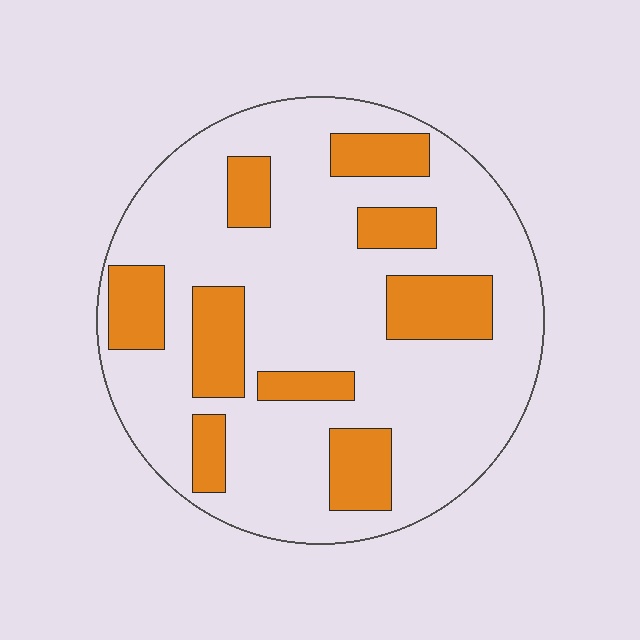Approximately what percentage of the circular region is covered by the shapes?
Approximately 25%.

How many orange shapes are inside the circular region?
9.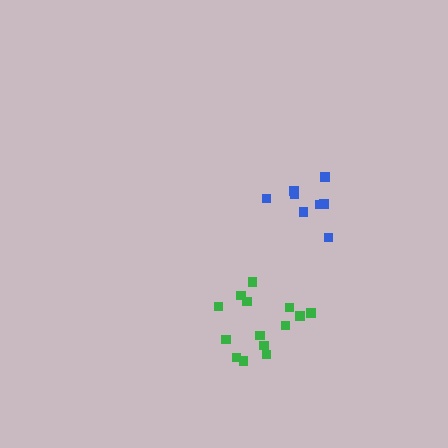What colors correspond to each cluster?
The clusters are colored: blue, green.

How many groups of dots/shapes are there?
There are 2 groups.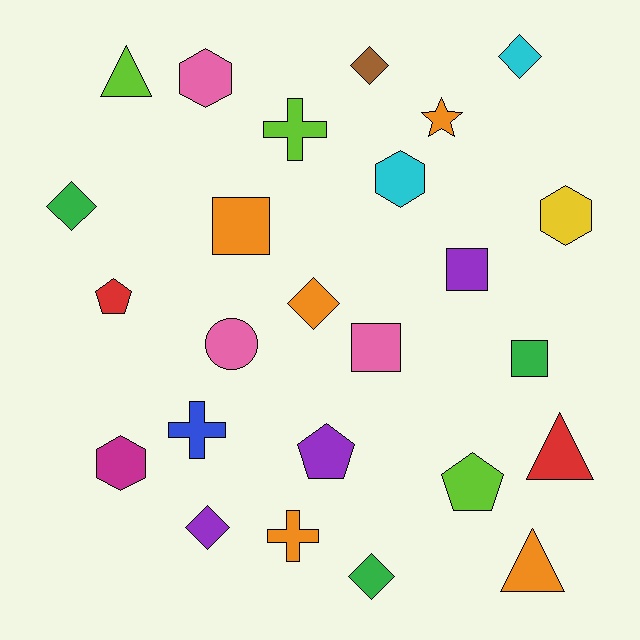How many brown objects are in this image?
There is 1 brown object.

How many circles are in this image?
There is 1 circle.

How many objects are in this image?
There are 25 objects.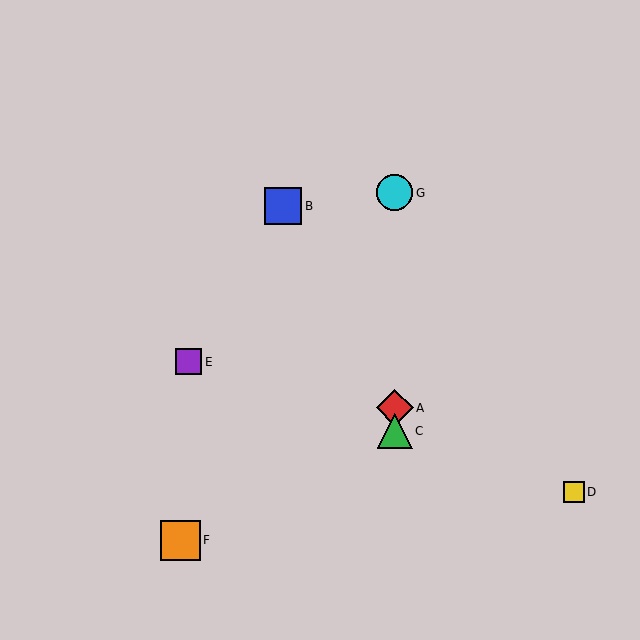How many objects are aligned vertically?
3 objects (A, C, G) are aligned vertically.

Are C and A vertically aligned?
Yes, both are at x≈395.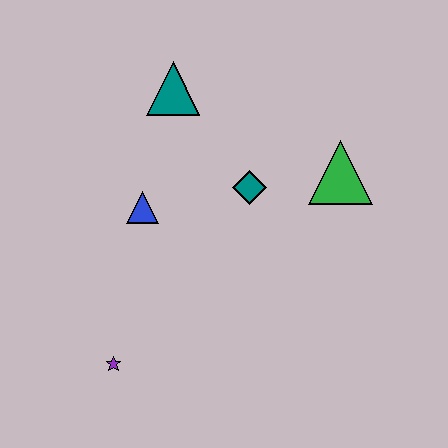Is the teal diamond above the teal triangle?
No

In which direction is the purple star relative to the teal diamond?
The purple star is below the teal diamond.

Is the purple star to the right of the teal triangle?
No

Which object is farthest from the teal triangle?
The purple star is farthest from the teal triangle.